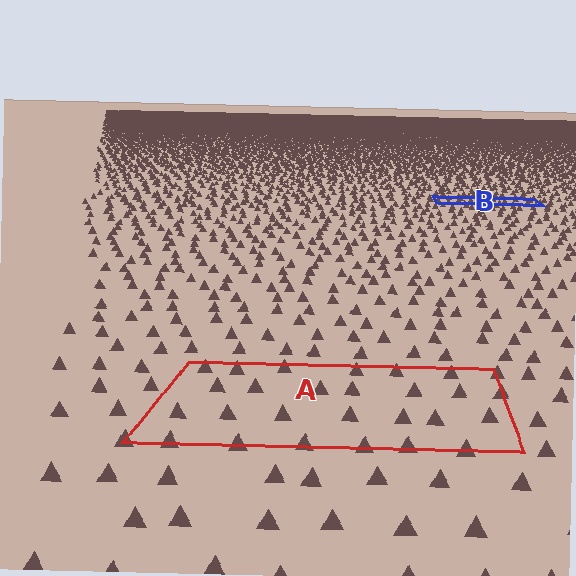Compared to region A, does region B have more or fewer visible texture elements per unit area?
Region B has more texture elements per unit area — they are packed more densely because it is farther away.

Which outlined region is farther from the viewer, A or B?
Region B is farther from the viewer — the texture elements inside it appear smaller and more densely packed.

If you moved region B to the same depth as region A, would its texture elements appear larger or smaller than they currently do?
They would appear larger. At a closer depth, the same texture elements are projected at a bigger on-screen size.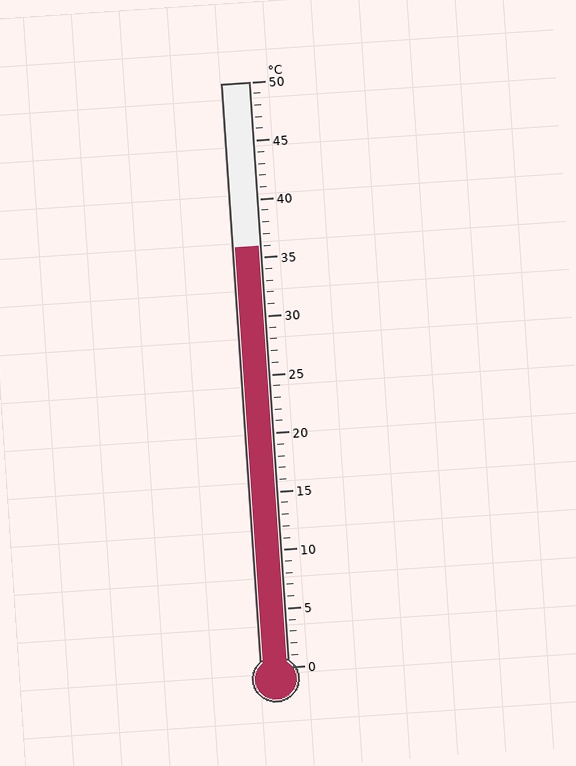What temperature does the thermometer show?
The thermometer shows approximately 36°C.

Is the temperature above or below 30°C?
The temperature is above 30°C.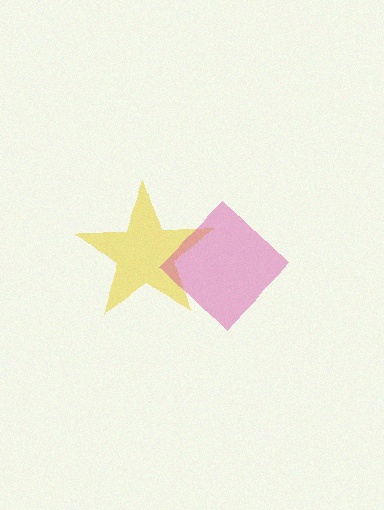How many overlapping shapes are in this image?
There are 2 overlapping shapes in the image.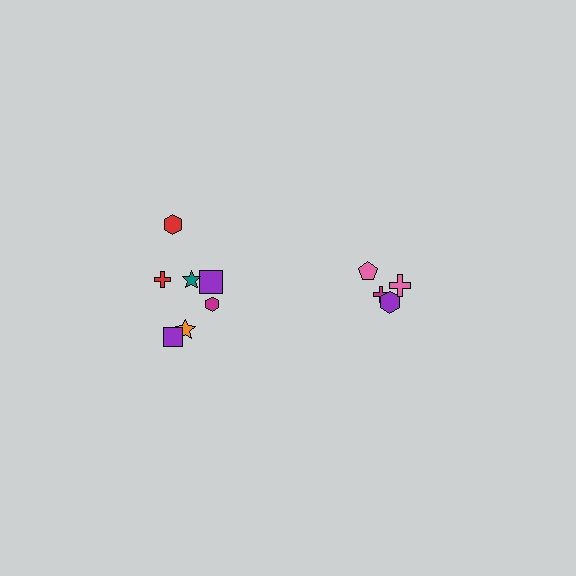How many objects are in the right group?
There are 4 objects.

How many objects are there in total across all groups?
There are 11 objects.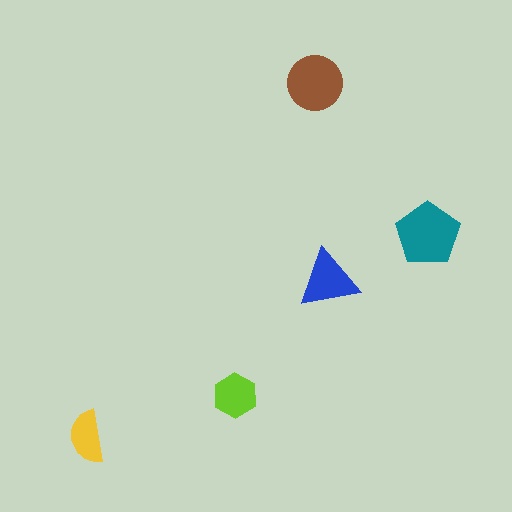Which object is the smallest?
The yellow semicircle.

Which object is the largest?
The teal pentagon.